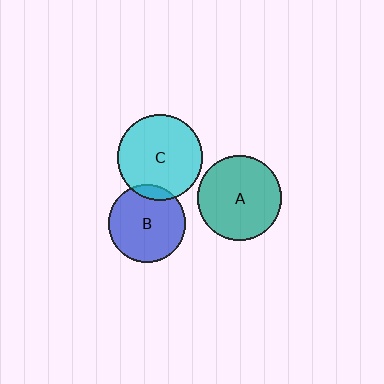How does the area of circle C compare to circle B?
Approximately 1.2 times.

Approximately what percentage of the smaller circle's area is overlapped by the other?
Approximately 10%.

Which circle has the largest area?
Circle C (cyan).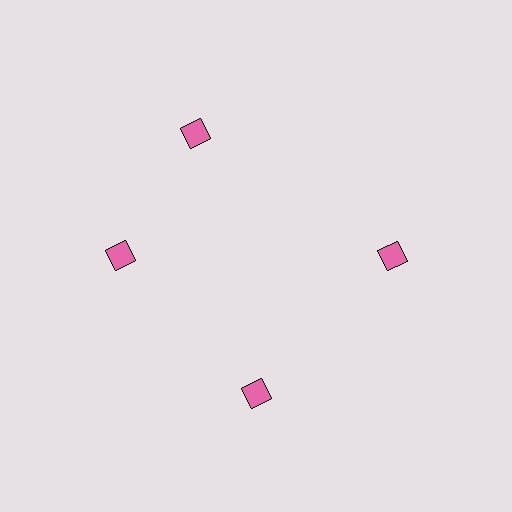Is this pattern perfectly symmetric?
No. The 4 pink diamonds are arranged in a ring, but one element near the 12 o'clock position is rotated out of alignment along the ring, breaking the 4-fold rotational symmetry.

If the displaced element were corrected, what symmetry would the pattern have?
It would have 4-fold rotational symmetry — the pattern would map onto itself every 90 degrees.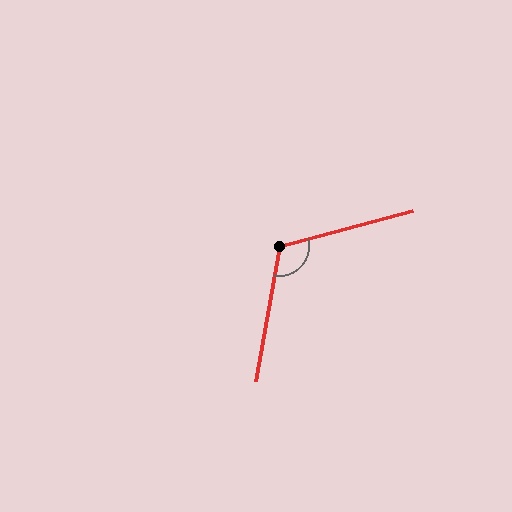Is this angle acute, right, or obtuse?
It is obtuse.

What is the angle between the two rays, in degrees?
Approximately 115 degrees.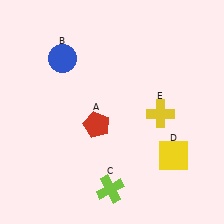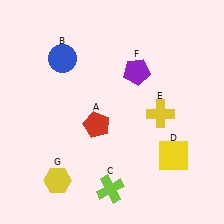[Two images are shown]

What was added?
A purple pentagon (F), a yellow hexagon (G) were added in Image 2.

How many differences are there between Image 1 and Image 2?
There are 2 differences between the two images.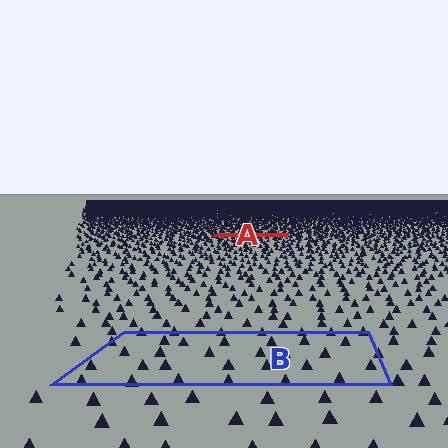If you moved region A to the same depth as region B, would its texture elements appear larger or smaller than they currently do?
They would appear larger. At a closer depth, the same texture elements are projected at a bigger on-screen size.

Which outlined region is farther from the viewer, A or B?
Region A is farther from the viewer — the texture elements inside it appear smaller and more densely packed.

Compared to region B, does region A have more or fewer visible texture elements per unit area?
Region A has more texture elements per unit area — they are packed more densely because it is farther away.